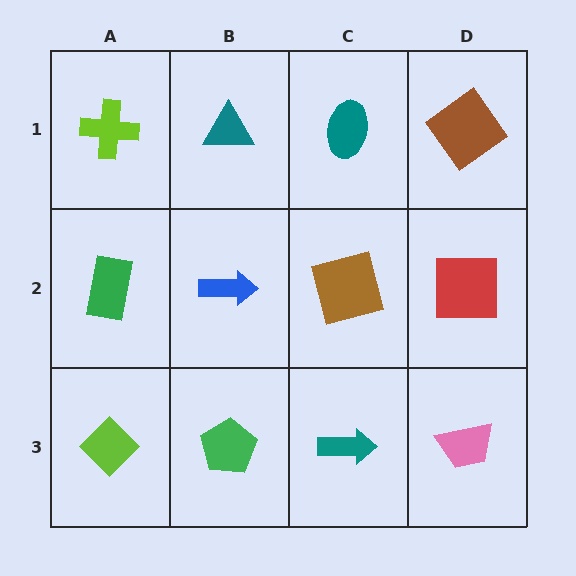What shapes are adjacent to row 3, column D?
A red square (row 2, column D), a teal arrow (row 3, column C).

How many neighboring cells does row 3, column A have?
2.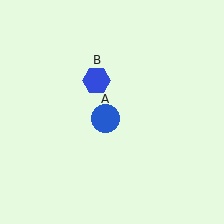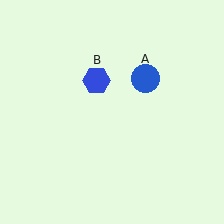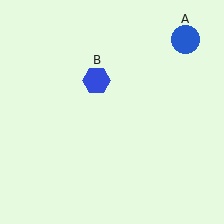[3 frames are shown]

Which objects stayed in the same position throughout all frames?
Blue hexagon (object B) remained stationary.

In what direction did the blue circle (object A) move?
The blue circle (object A) moved up and to the right.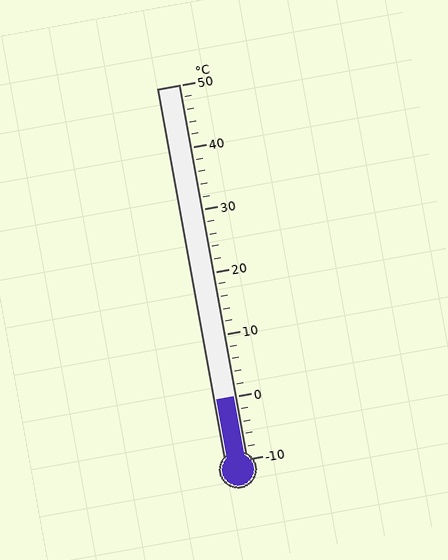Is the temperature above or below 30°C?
The temperature is below 30°C.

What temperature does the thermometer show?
The thermometer shows approximately 0°C.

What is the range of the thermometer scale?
The thermometer scale ranges from -10°C to 50°C.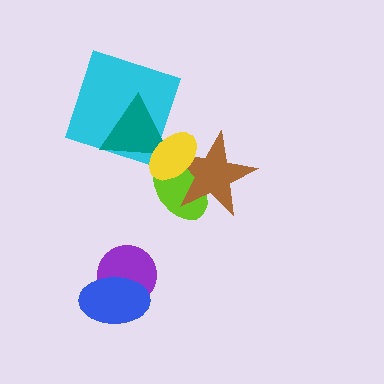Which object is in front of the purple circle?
The blue ellipse is in front of the purple circle.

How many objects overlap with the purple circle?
1 object overlaps with the purple circle.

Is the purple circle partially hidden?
Yes, it is partially covered by another shape.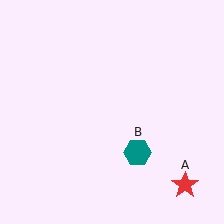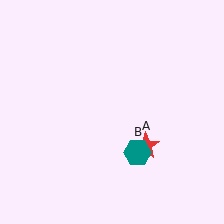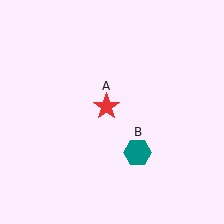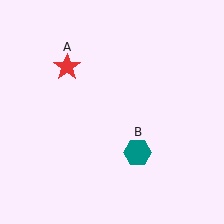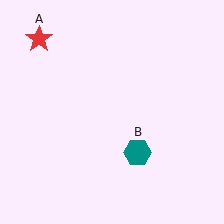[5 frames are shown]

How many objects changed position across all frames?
1 object changed position: red star (object A).